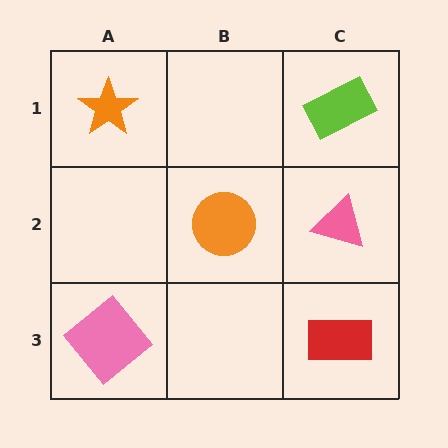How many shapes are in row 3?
2 shapes.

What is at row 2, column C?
A pink triangle.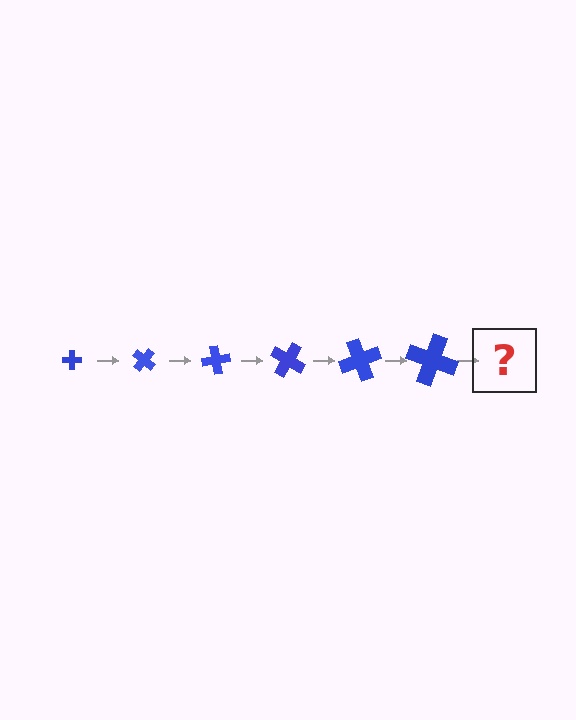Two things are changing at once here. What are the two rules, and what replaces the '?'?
The two rules are that the cross grows larger each step and it rotates 40 degrees each step. The '?' should be a cross, larger than the previous one and rotated 240 degrees from the start.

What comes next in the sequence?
The next element should be a cross, larger than the previous one and rotated 240 degrees from the start.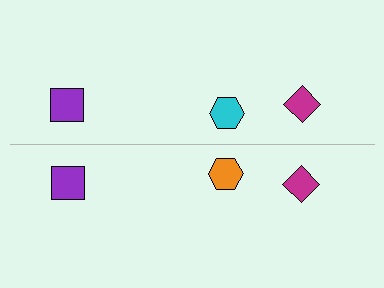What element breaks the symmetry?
The orange hexagon on the bottom side breaks the symmetry — its mirror counterpart is cyan.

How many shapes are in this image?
There are 6 shapes in this image.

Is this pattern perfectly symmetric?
No, the pattern is not perfectly symmetric. The orange hexagon on the bottom side breaks the symmetry — its mirror counterpart is cyan.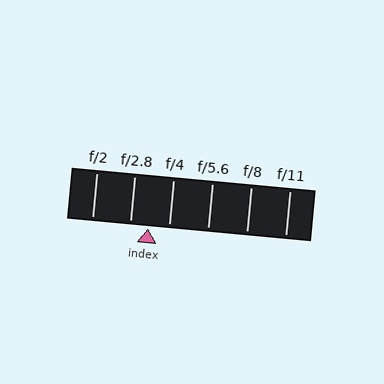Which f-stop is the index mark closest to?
The index mark is closest to f/2.8.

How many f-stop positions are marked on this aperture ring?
There are 6 f-stop positions marked.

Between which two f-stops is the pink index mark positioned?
The index mark is between f/2.8 and f/4.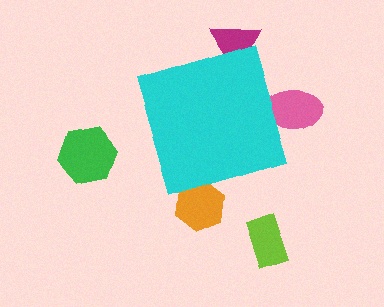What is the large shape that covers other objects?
A cyan diamond.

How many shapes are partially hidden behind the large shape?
3 shapes are partially hidden.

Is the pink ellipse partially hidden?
Yes, the pink ellipse is partially hidden behind the cyan diamond.